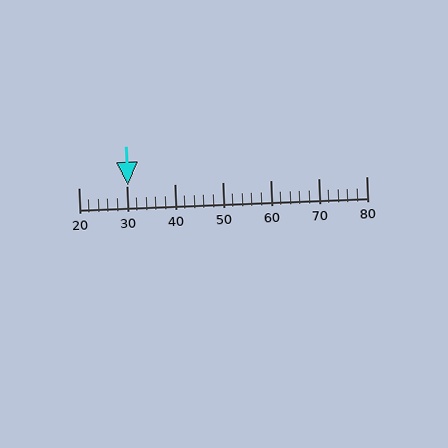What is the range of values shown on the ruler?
The ruler shows values from 20 to 80.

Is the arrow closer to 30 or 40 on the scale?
The arrow is closer to 30.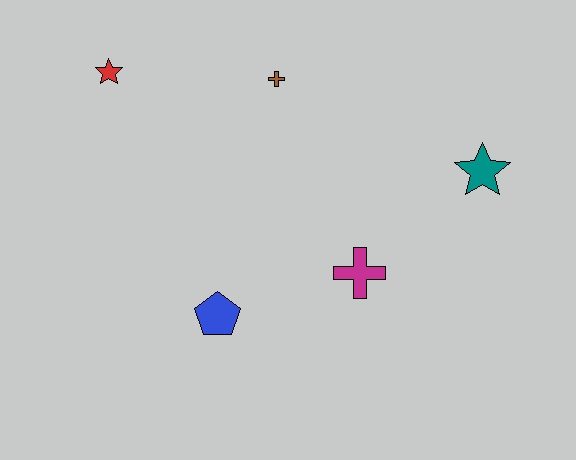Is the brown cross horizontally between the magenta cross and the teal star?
No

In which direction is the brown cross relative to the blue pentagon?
The brown cross is above the blue pentagon.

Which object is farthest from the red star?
The teal star is farthest from the red star.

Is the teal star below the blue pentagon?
No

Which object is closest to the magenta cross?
The blue pentagon is closest to the magenta cross.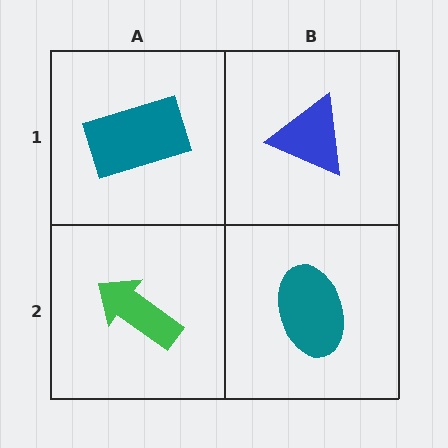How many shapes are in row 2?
2 shapes.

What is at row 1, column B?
A blue triangle.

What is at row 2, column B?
A teal ellipse.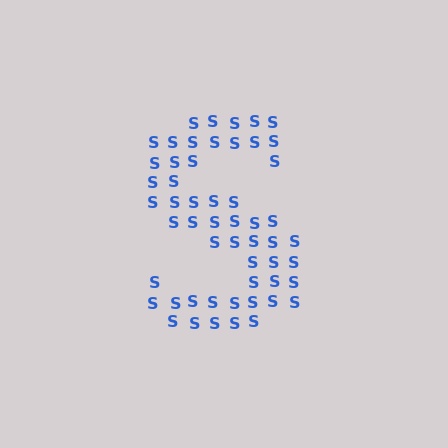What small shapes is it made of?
It is made of small letter S's.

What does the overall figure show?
The overall figure shows the letter S.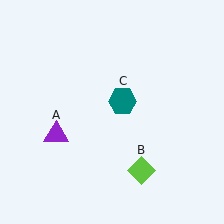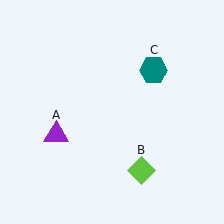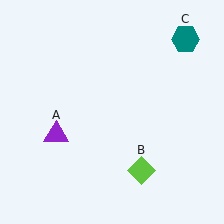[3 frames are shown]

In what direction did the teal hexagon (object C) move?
The teal hexagon (object C) moved up and to the right.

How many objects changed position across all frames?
1 object changed position: teal hexagon (object C).